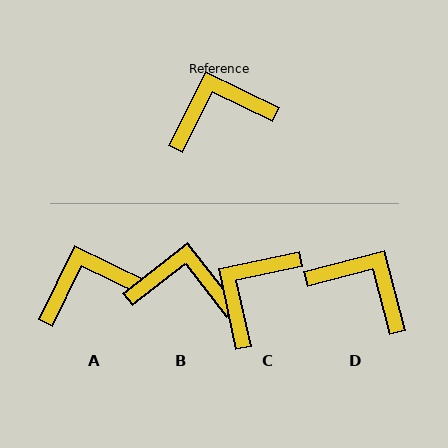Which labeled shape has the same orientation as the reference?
A.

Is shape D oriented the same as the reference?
No, it is off by about 49 degrees.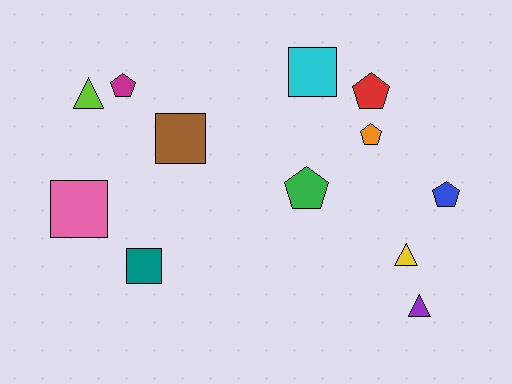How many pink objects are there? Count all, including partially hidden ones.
There is 1 pink object.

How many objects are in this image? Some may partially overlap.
There are 12 objects.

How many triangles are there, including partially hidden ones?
There are 3 triangles.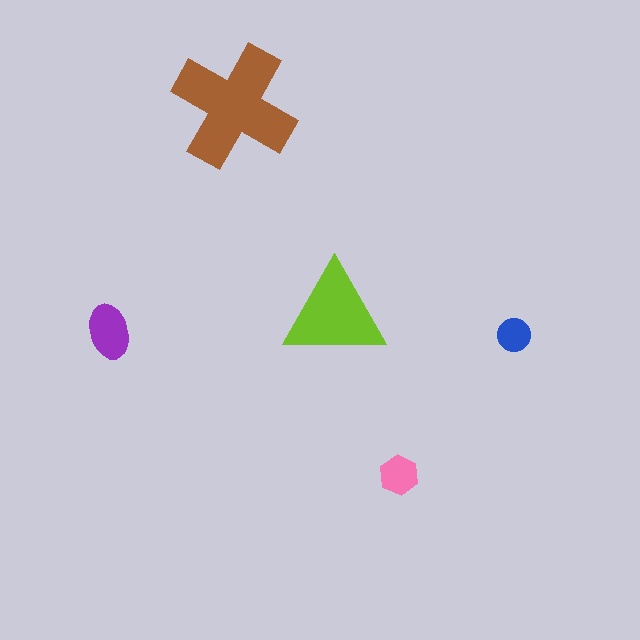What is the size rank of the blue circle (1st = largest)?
5th.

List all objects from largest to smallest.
The brown cross, the lime triangle, the purple ellipse, the pink hexagon, the blue circle.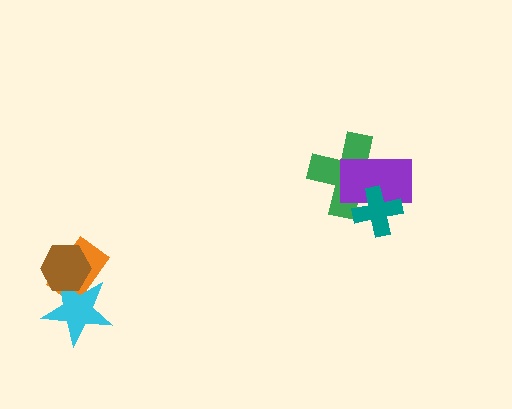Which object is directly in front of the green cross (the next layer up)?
The purple rectangle is directly in front of the green cross.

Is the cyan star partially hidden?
Yes, it is partially covered by another shape.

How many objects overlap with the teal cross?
2 objects overlap with the teal cross.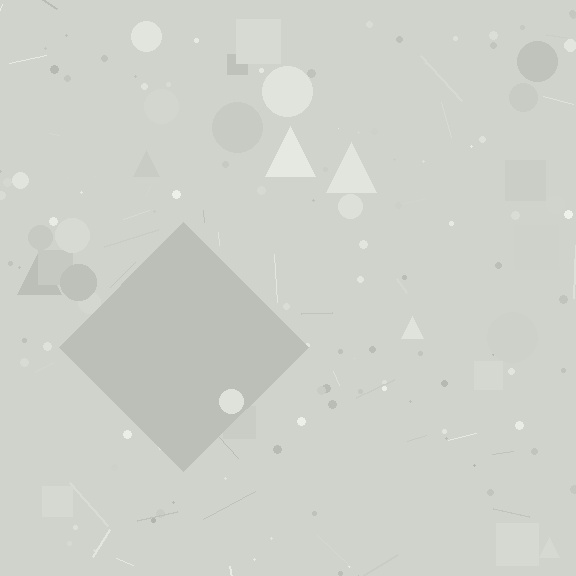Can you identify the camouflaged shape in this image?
The camouflaged shape is a diamond.